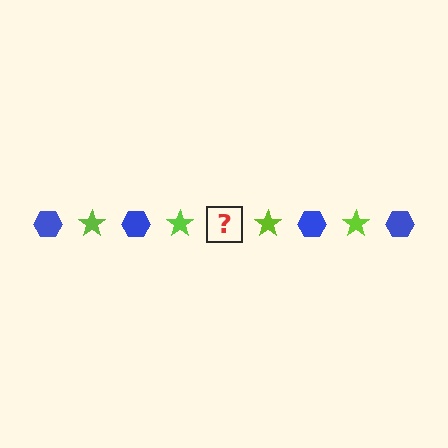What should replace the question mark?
The question mark should be replaced with a blue hexagon.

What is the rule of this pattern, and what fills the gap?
The rule is that the pattern alternates between blue hexagon and lime star. The gap should be filled with a blue hexagon.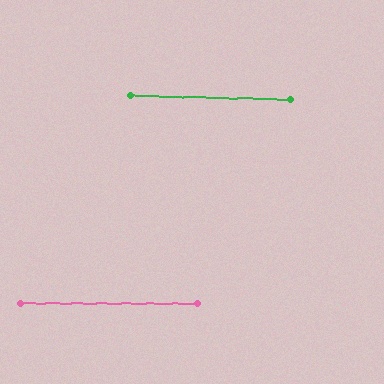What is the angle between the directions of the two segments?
Approximately 1 degree.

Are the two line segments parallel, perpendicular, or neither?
Parallel — their directions differ by only 0.8°.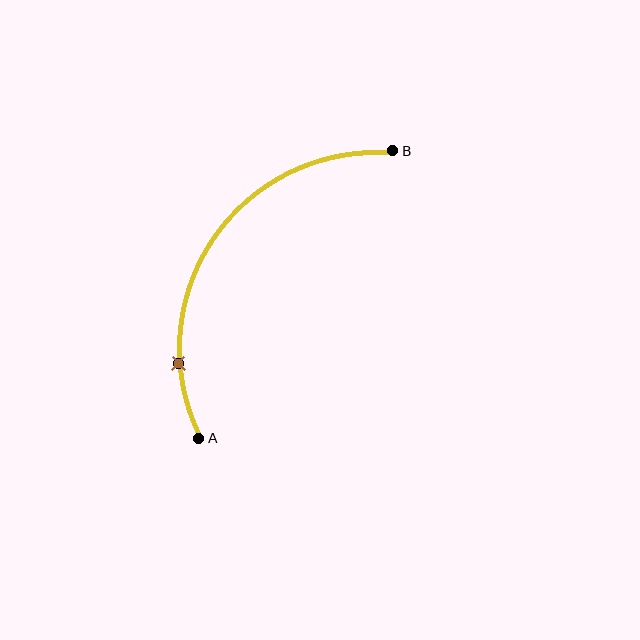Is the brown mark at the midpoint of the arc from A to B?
No. The brown mark lies on the arc but is closer to endpoint A. The arc midpoint would be at the point on the curve equidistant along the arc from both A and B.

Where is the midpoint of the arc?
The arc midpoint is the point on the curve farthest from the straight line joining A and B. It sits above and to the left of that line.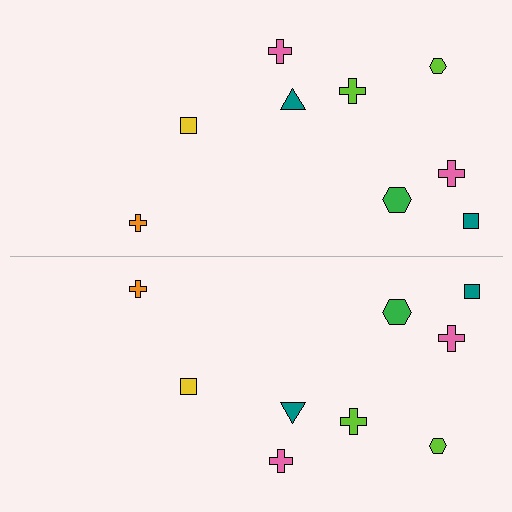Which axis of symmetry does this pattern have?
The pattern has a horizontal axis of symmetry running through the center of the image.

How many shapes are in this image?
There are 18 shapes in this image.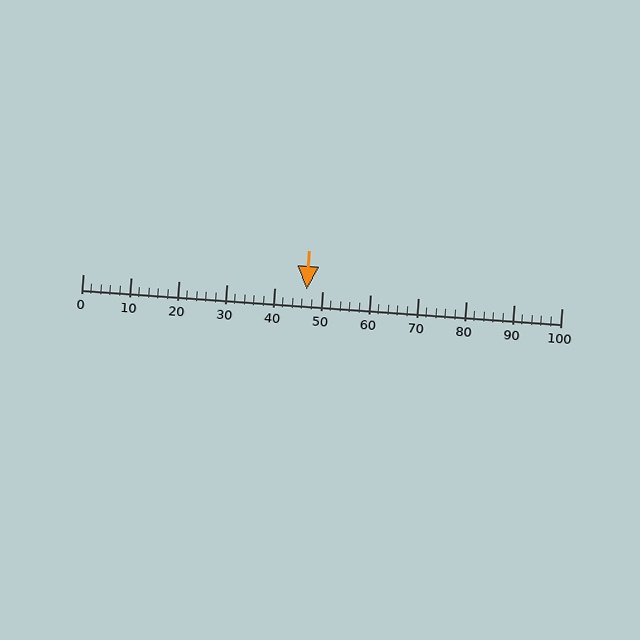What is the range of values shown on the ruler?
The ruler shows values from 0 to 100.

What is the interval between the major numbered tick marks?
The major tick marks are spaced 10 units apart.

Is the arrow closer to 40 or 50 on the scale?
The arrow is closer to 50.